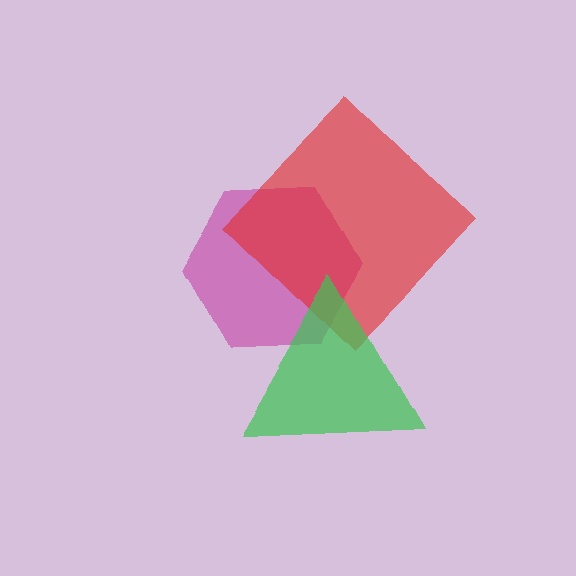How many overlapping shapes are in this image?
There are 3 overlapping shapes in the image.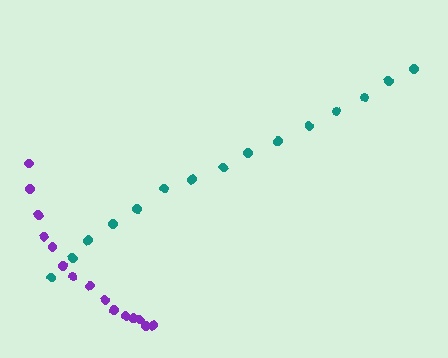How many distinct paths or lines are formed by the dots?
There are 2 distinct paths.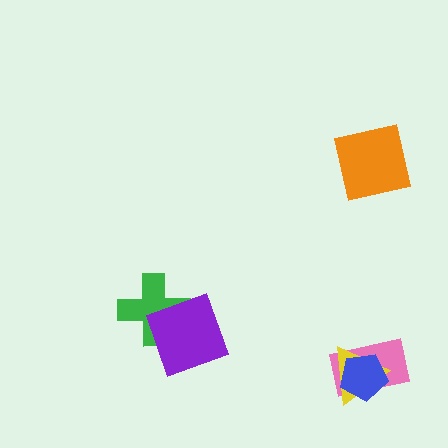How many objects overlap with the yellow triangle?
2 objects overlap with the yellow triangle.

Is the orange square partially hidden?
No, no other shape covers it.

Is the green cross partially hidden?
Yes, it is partially covered by another shape.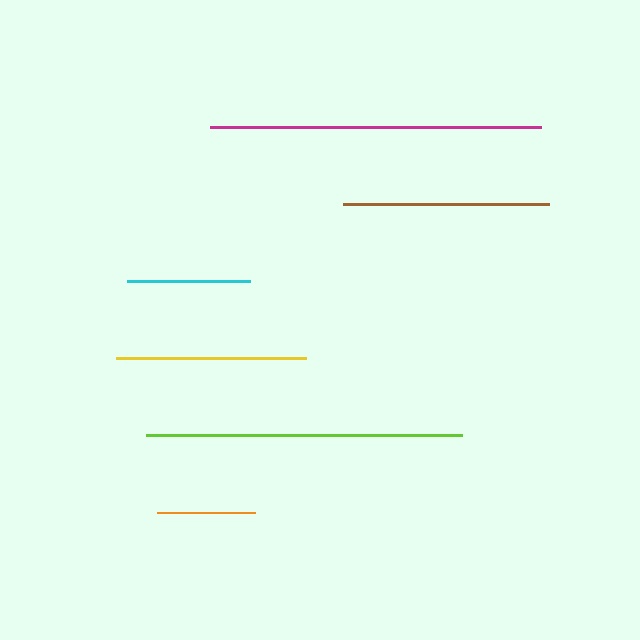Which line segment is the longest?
The magenta line is the longest at approximately 331 pixels.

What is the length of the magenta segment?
The magenta segment is approximately 331 pixels long.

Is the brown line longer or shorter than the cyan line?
The brown line is longer than the cyan line.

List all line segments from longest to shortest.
From longest to shortest: magenta, lime, brown, yellow, cyan, orange.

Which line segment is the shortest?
The orange line is the shortest at approximately 98 pixels.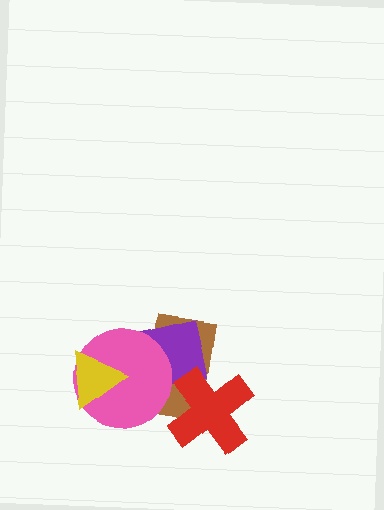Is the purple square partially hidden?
Yes, it is partially covered by another shape.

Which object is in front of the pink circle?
The yellow triangle is in front of the pink circle.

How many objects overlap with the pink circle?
3 objects overlap with the pink circle.